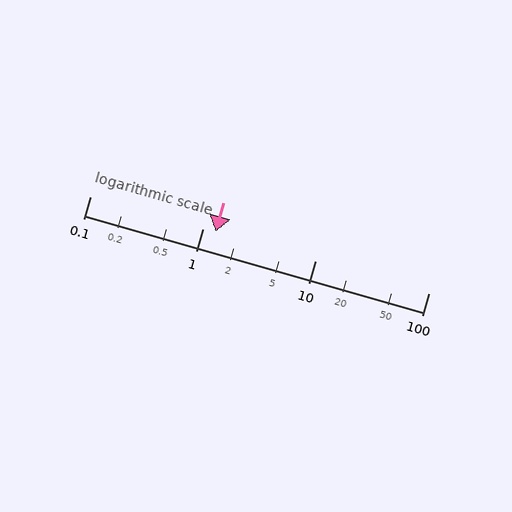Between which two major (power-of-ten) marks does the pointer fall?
The pointer is between 1 and 10.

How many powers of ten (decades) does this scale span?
The scale spans 3 decades, from 0.1 to 100.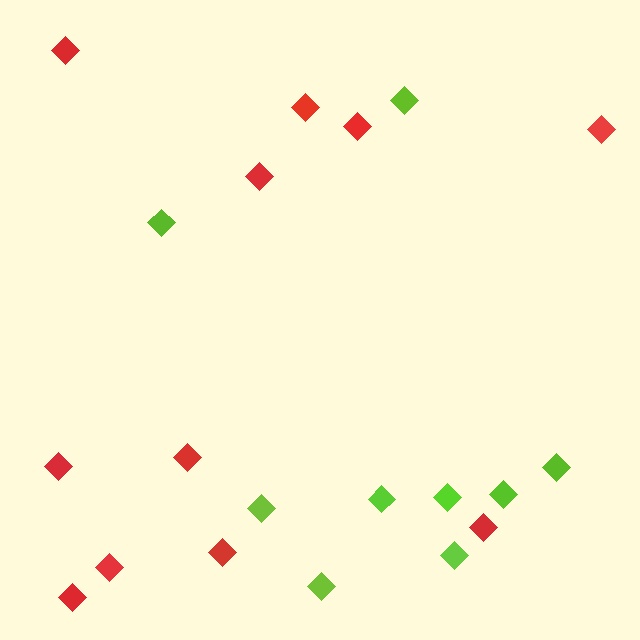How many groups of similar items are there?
There are 2 groups: one group of red diamonds (11) and one group of lime diamonds (9).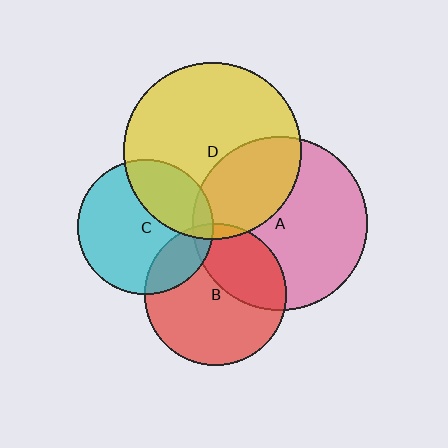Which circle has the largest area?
Circle D (yellow).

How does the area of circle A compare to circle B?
Approximately 1.5 times.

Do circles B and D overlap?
Yes.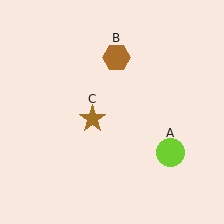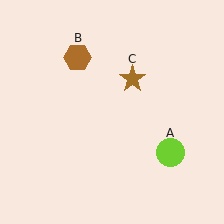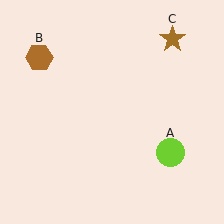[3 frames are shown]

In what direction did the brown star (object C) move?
The brown star (object C) moved up and to the right.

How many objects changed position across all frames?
2 objects changed position: brown hexagon (object B), brown star (object C).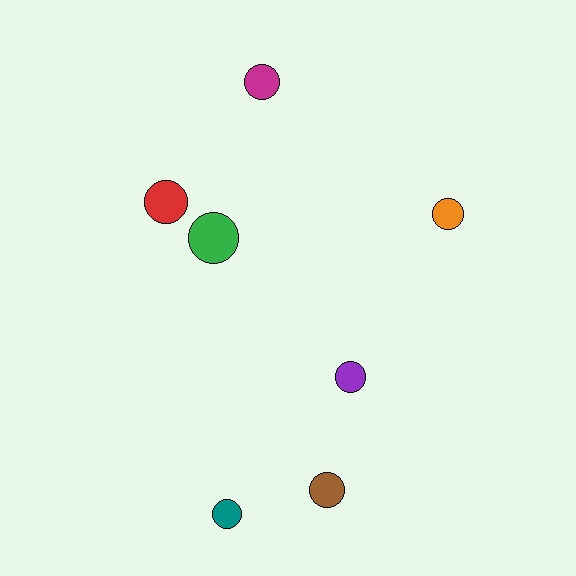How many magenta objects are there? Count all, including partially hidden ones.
There is 1 magenta object.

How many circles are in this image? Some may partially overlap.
There are 7 circles.